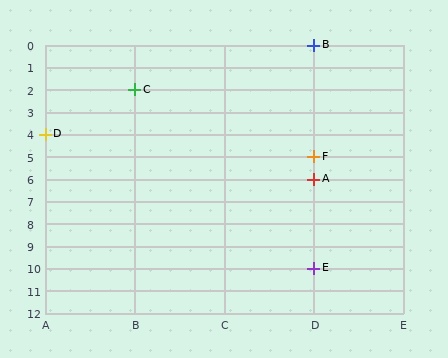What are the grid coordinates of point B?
Point B is at grid coordinates (D, 0).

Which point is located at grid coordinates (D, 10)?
Point E is at (D, 10).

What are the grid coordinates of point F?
Point F is at grid coordinates (D, 5).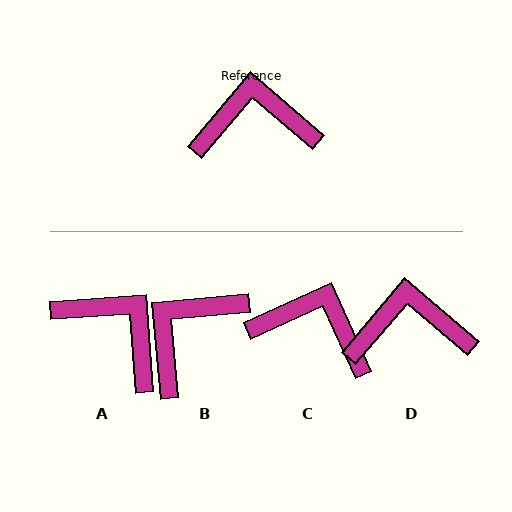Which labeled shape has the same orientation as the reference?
D.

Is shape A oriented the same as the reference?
No, it is off by about 46 degrees.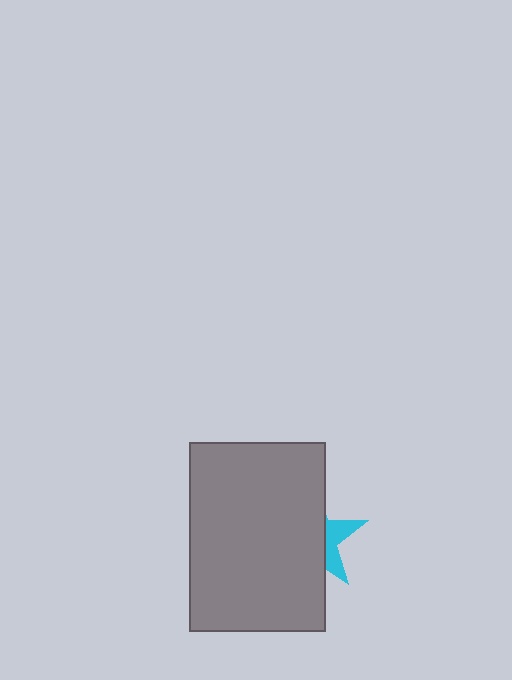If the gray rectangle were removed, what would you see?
You would see the complete cyan star.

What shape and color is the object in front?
The object in front is a gray rectangle.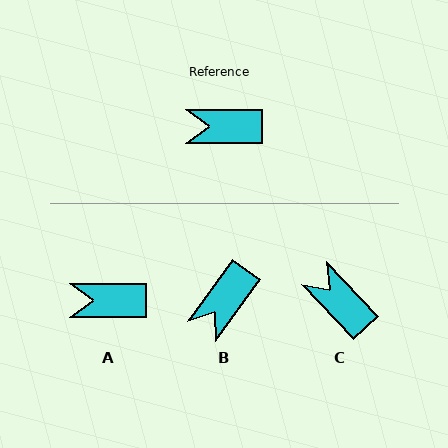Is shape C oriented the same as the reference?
No, it is off by about 46 degrees.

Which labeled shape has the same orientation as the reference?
A.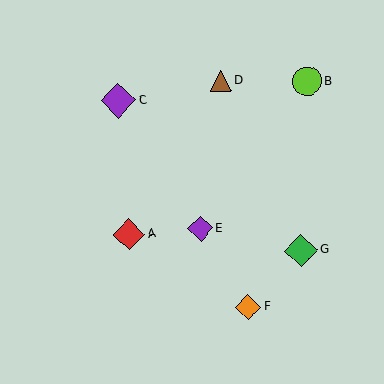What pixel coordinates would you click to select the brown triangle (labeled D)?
Click at (221, 81) to select the brown triangle D.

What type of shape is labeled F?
Shape F is an orange diamond.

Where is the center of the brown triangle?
The center of the brown triangle is at (221, 81).